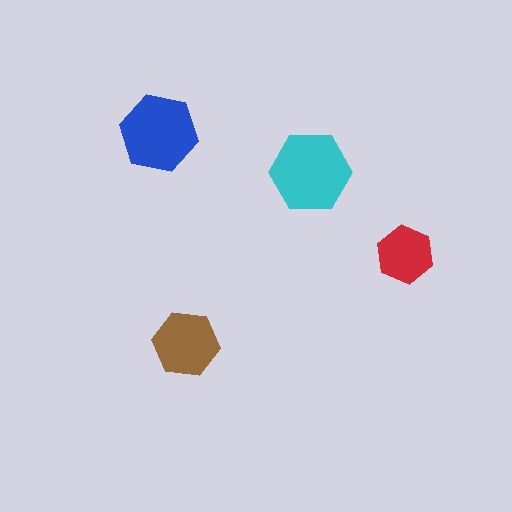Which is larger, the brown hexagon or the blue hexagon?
The blue one.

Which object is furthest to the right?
The red hexagon is rightmost.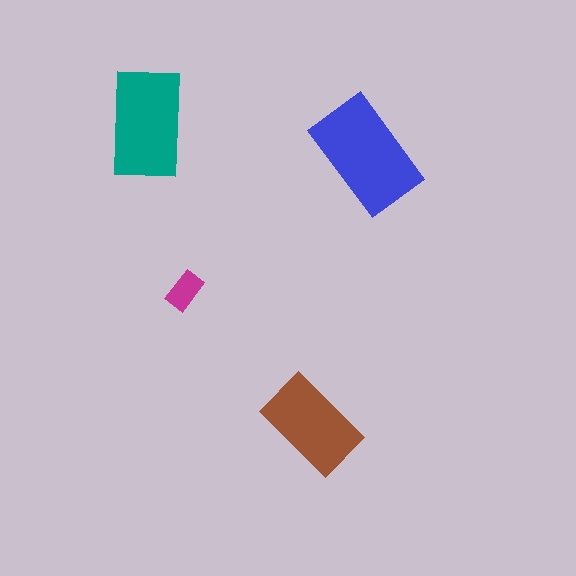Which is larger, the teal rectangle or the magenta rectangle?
The teal one.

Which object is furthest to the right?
The blue rectangle is rightmost.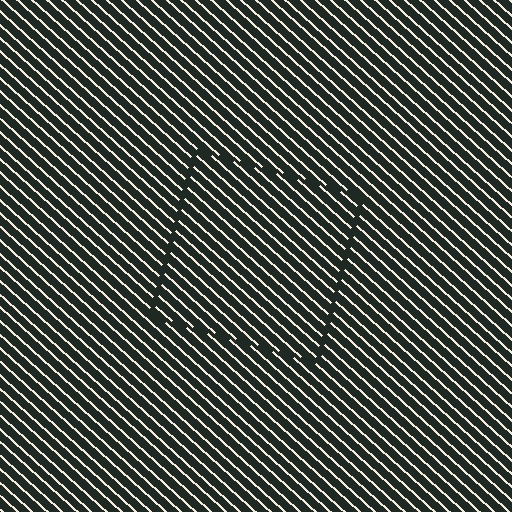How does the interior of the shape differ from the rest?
The interior of the shape contains the same grating, shifted by half a period — the contour is defined by the phase discontinuity where line-ends from the inner and outer gratings abut.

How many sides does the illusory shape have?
4 sides — the line-ends trace a square.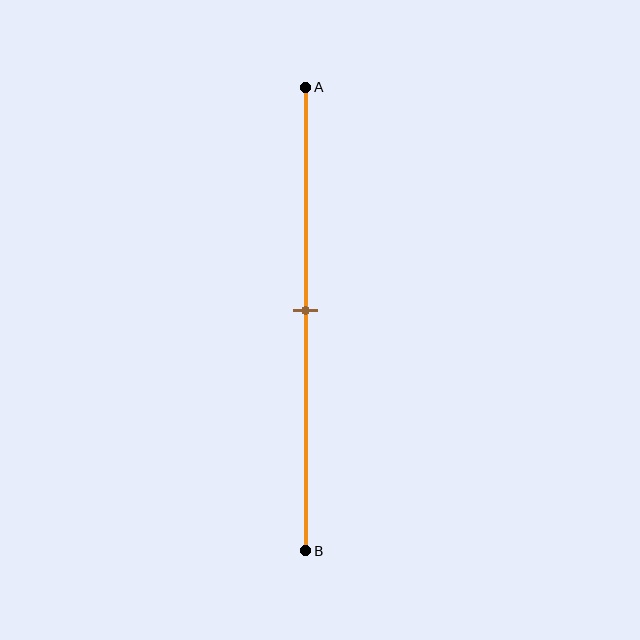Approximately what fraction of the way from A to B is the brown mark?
The brown mark is approximately 50% of the way from A to B.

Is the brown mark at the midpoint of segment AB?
Yes, the mark is approximately at the midpoint.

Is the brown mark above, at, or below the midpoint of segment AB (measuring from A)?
The brown mark is approximately at the midpoint of segment AB.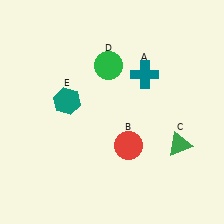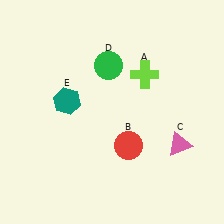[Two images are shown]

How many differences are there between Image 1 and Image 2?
There are 2 differences between the two images.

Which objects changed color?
A changed from teal to lime. C changed from green to pink.